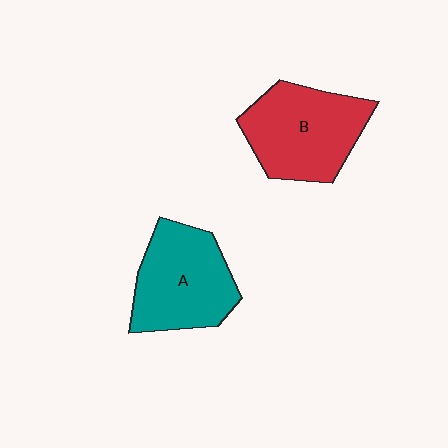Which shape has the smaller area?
Shape A (teal).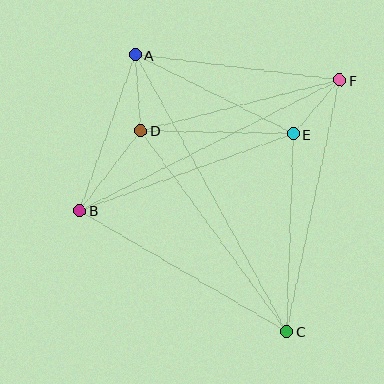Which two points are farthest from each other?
Points A and C are farthest from each other.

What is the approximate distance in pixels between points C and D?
The distance between C and D is approximately 248 pixels.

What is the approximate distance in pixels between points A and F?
The distance between A and F is approximately 206 pixels.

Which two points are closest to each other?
Points E and F are closest to each other.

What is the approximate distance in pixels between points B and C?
The distance between B and C is approximately 240 pixels.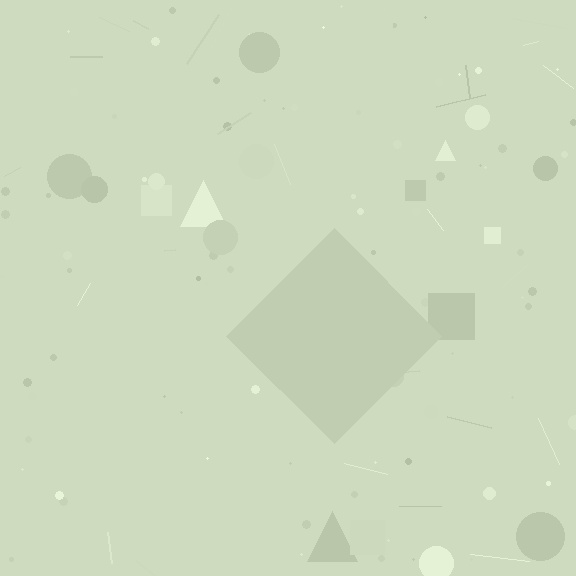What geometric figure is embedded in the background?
A diamond is embedded in the background.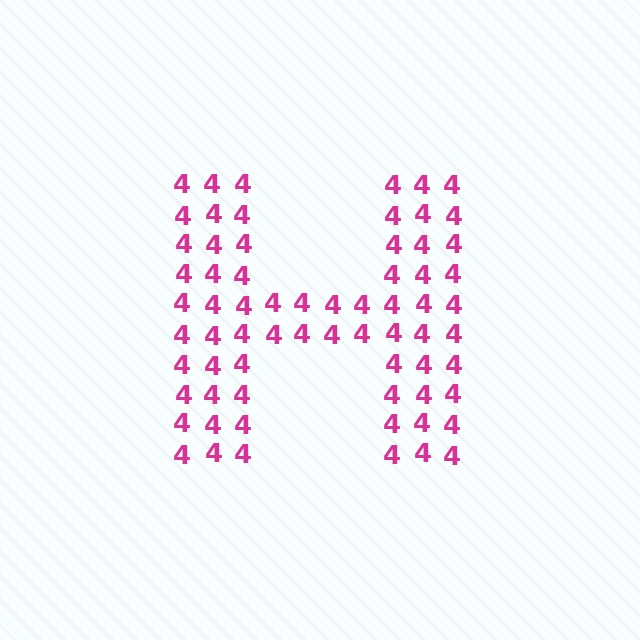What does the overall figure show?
The overall figure shows the letter H.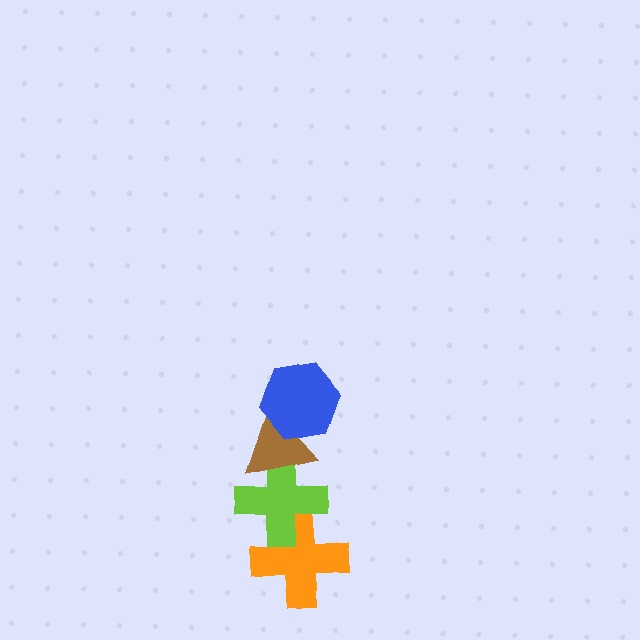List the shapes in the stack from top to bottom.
From top to bottom: the blue hexagon, the brown triangle, the lime cross, the orange cross.